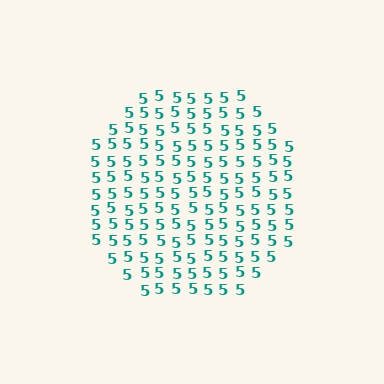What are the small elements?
The small elements are digit 5's.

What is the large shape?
The large shape is a circle.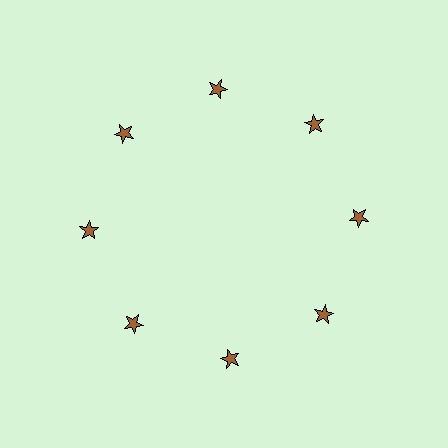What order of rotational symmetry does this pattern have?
This pattern has 8-fold rotational symmetry.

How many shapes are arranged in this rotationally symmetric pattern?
There are 8 shapes, arranged in 8 groups of 1.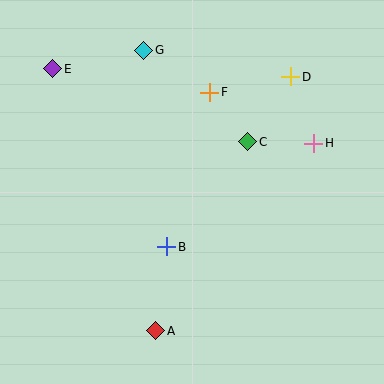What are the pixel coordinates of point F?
Point F is at (210, 92).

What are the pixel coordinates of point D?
Point D is at (291, 77).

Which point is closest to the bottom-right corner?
Point A is closest to the bottom-right corner.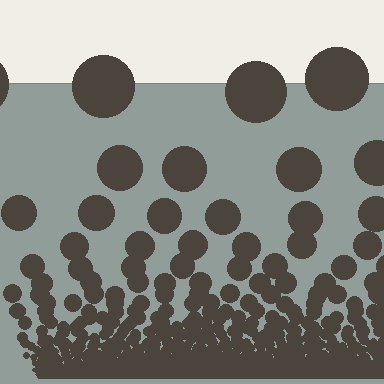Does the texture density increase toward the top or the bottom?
Density increases toward the bottom.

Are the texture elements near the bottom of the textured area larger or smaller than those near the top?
Smaller. The gradient is inverted — elements near the bottom are smaller and denser.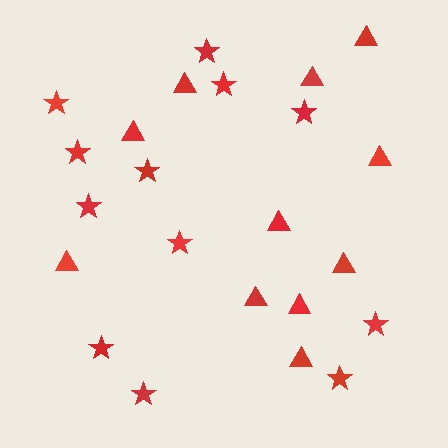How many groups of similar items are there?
There are 2 groups: one group of stars (12) and one group of triangles (11).